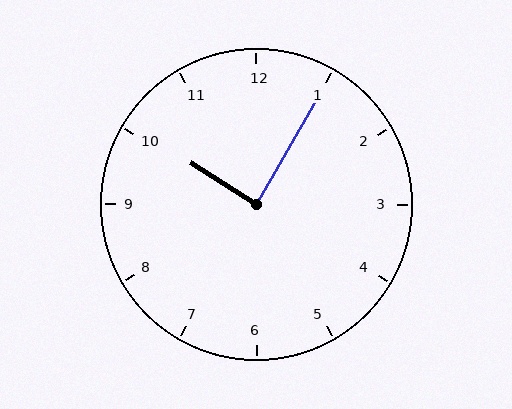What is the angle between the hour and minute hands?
Approximately 88 degrees.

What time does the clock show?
10:05.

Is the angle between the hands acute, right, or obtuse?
It is right.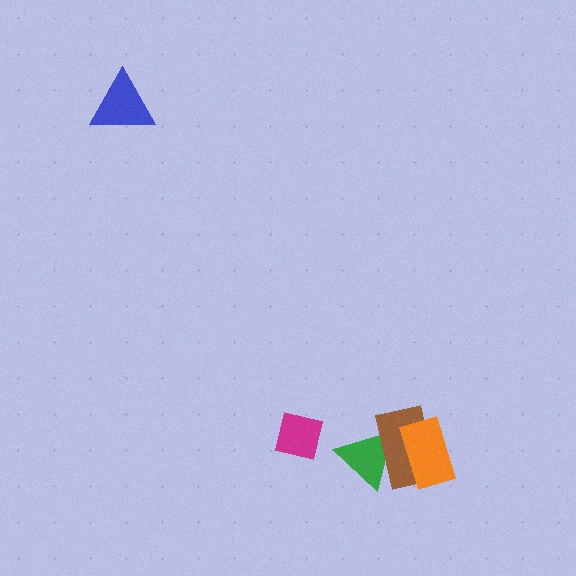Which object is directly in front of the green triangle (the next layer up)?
The brown rectangle is directly in front of the green triangle.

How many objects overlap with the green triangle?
2 objects overlap with the green triangle.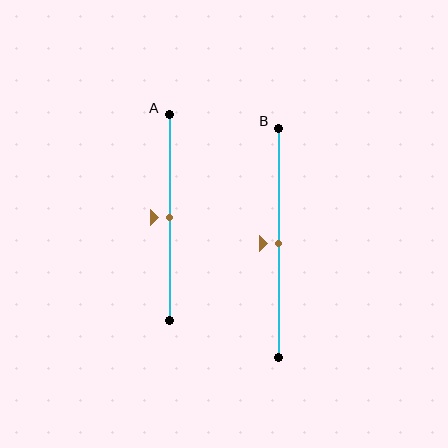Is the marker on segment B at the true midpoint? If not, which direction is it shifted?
Yes, the marker on segment B is at the true midpoint.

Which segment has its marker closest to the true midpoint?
Segment A has its marker closest to the true midpoint.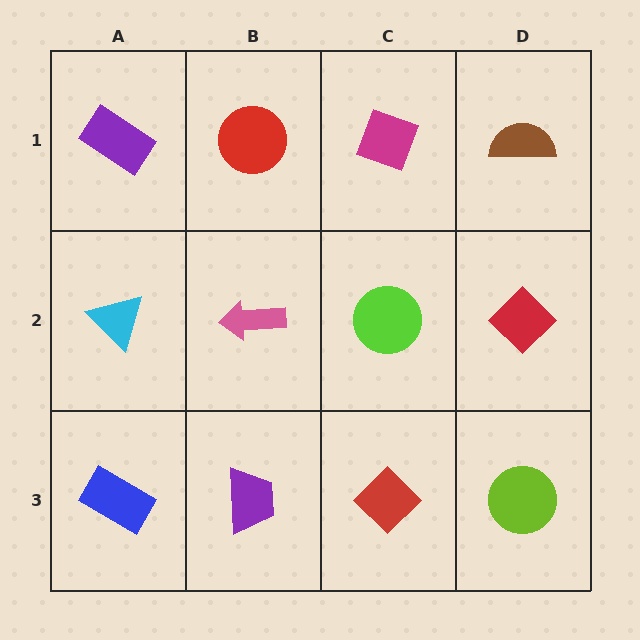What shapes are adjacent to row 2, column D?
A brown semicircle (row 1, column D), a lime circle (row 3, column D), a lime circle (row 2, column C).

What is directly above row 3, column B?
A pink arrow.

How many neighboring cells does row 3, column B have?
3.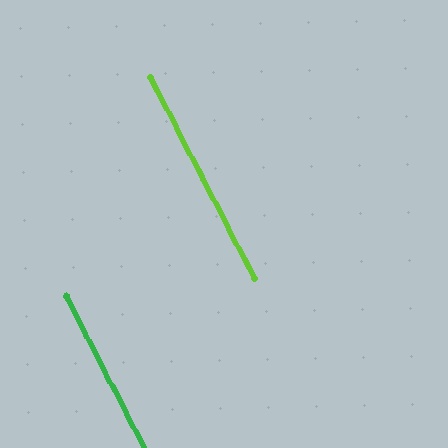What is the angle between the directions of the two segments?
Approximately 0 degrees.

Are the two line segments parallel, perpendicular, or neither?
Parallel — their directions differ by only 0.0°.